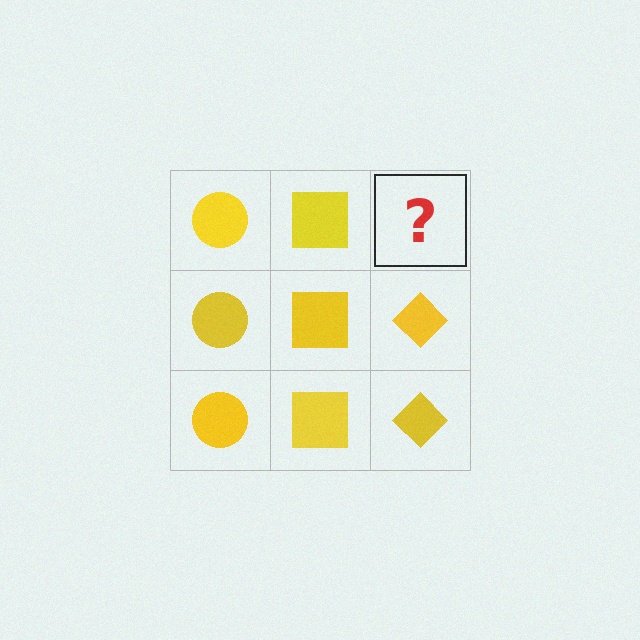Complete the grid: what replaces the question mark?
The question mark should be replaced with a yellow diamond.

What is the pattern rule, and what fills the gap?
The rule is that each column has a consistent shape. The gap should be filled with a yellow diamond.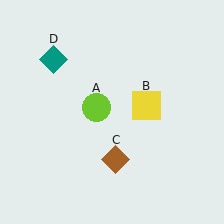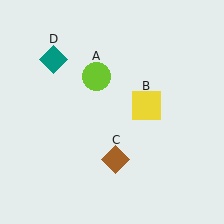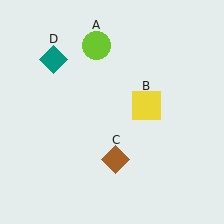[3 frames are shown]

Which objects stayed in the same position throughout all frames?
Yellow square (object B) and brown diamond (object C) and teal diamond (object D) remained stationary.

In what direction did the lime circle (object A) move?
The lime circle (object A) moved up.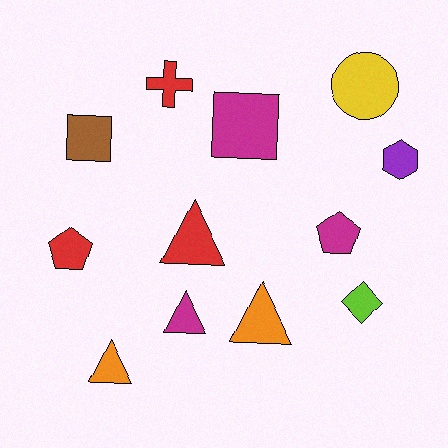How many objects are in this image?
There are 12 objects.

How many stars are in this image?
There are no stars.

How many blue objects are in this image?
There are no blue objects.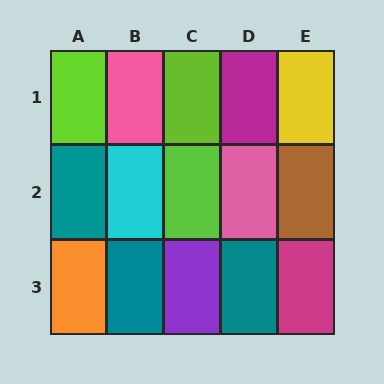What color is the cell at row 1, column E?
Yellow.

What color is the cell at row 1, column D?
Magenta.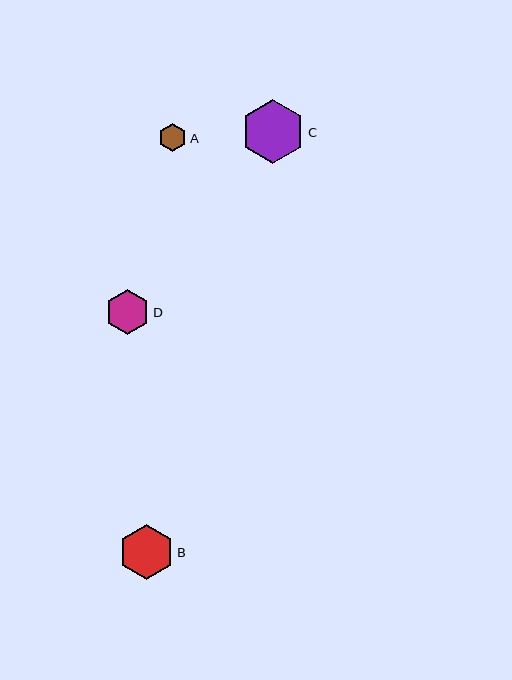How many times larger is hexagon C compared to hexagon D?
Hexagon C is approximately 1.4 times the size of hexagon D.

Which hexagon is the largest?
Hexagon C is the largest with a size of approximately 64 pixels.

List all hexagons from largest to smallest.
From largest to smallest: C, B, D, A.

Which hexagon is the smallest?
Hexagon A is the smallest with a size of approximately 28 pixels.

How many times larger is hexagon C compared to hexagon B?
Hexagon C is approximately 1.2 times the size of hexagon B.